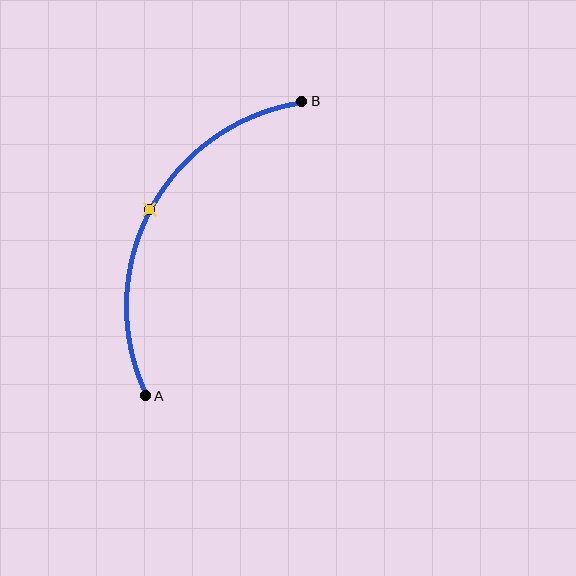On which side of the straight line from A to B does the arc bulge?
The arc bulges to the left of the straight line connecting A and B.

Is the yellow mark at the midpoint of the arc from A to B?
Yes. The yellow mark lies on the arc at equal arc-length from both A and B — it is the arc midpoint.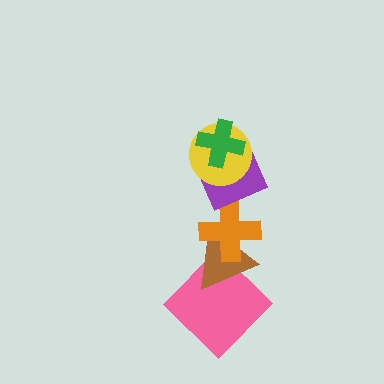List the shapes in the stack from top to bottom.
From top to bottom: the green cross, the yellow circle, the purple square, the orange cross, the brown triangle, the pink diamond.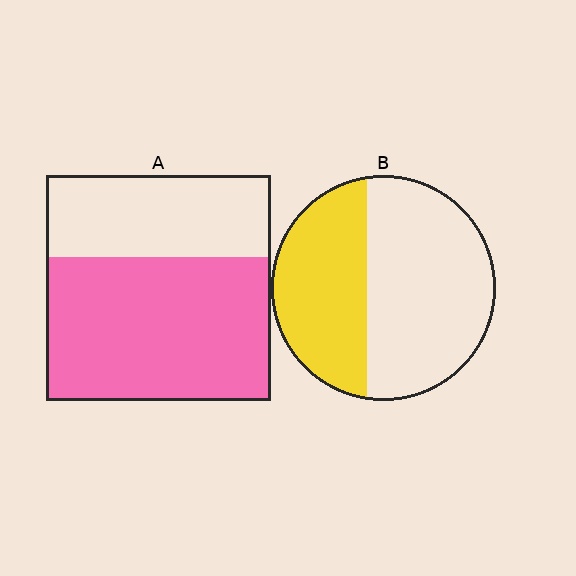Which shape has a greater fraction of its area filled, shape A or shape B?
Shape A.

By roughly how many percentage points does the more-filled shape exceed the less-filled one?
By roughly 25 percentage points (A over B).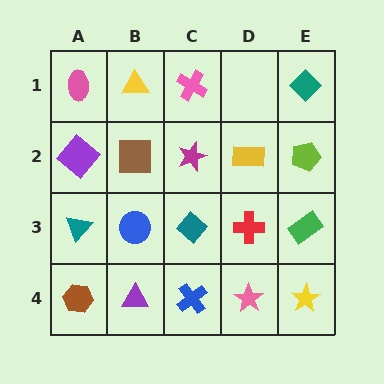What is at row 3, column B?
A blue circle.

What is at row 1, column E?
A teal diamond.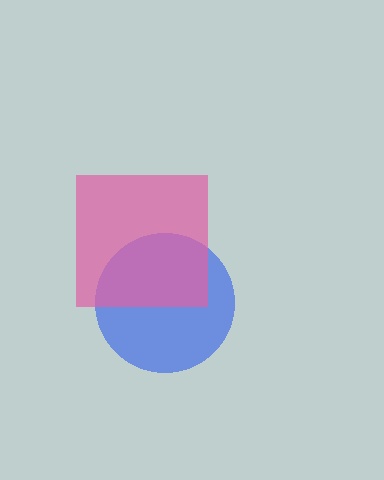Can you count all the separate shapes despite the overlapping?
Yes, there are 2 separate shapes.